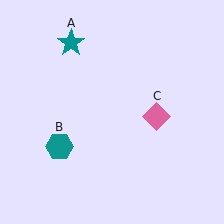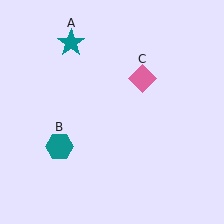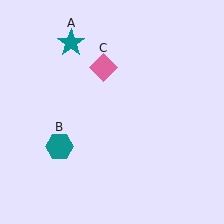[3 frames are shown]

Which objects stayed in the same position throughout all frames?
Teal star (object A) and teal hexagon (object B) remained stationary.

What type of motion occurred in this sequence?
The pink diamond (object C) rotated counterclockwise around the center of the scene.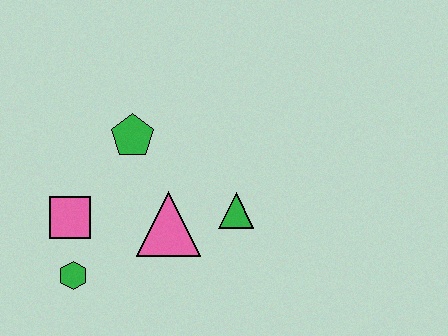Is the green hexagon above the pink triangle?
No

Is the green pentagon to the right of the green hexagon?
Yes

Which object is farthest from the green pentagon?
The green hexagon is farthest from the green pentagon.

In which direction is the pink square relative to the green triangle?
The pink square is to the left of the green triangle.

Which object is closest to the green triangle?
The pink triangle is closest to the green triangle.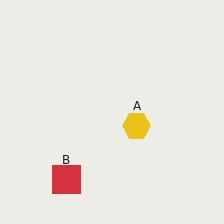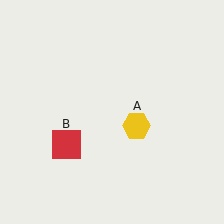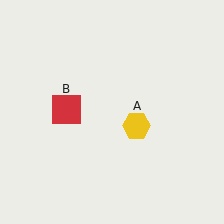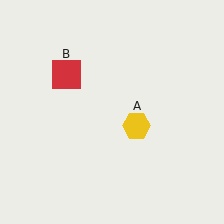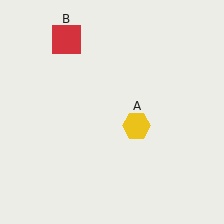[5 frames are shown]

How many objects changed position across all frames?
1 object changed position: red square (object B).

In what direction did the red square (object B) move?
The red square (object B) moved up.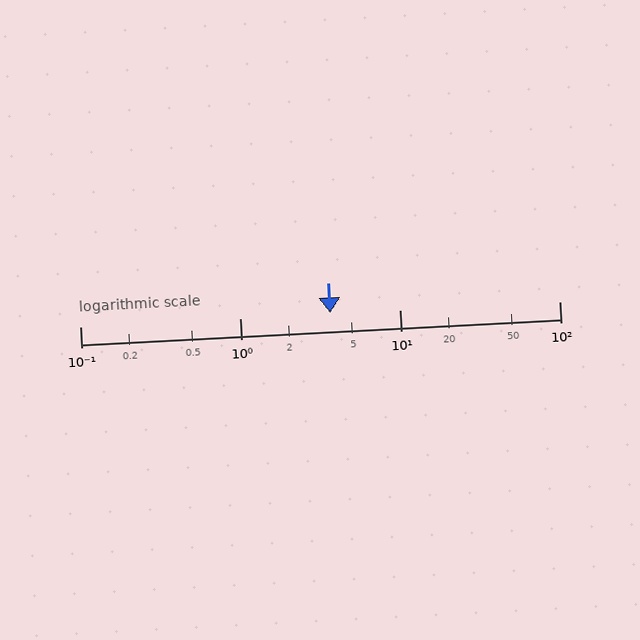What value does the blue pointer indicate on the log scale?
The pointer indicates approximately 3.7.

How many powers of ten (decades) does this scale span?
The scale spans 3 decades, from 0.1 to 100.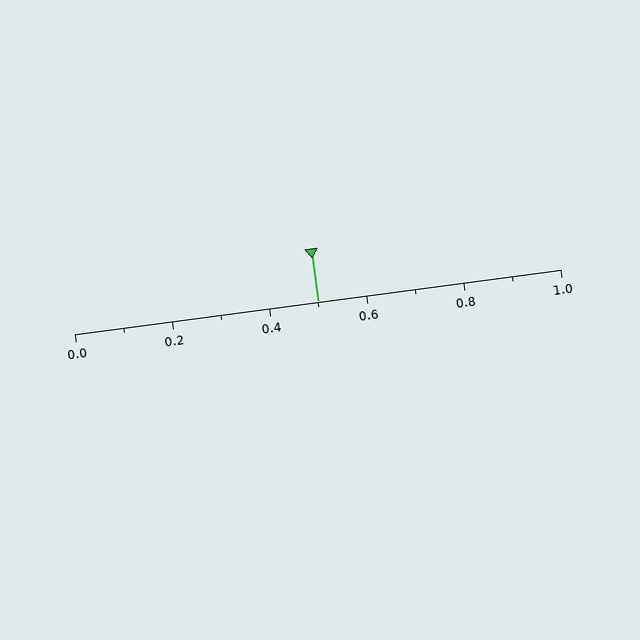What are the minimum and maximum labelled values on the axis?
The axis runs from 0.0 to 1.0.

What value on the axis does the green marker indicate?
The marker indicates approximately 0.5.